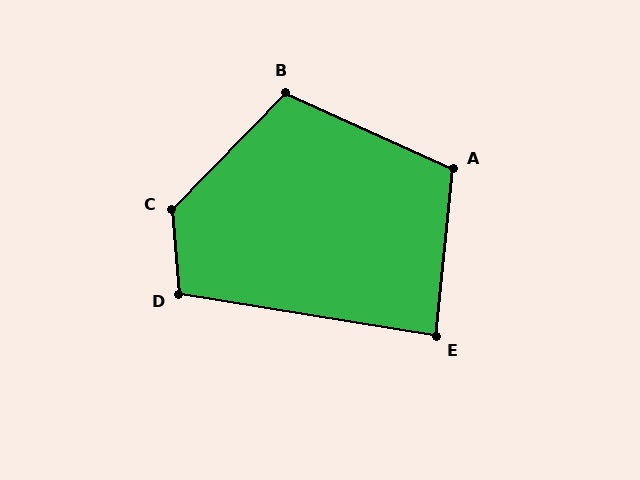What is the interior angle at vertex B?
Approximately 110 degrees (obtuse).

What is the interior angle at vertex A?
Approximately 109 degrees (obtuse).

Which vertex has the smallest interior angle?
E, at approximately 87 degrees.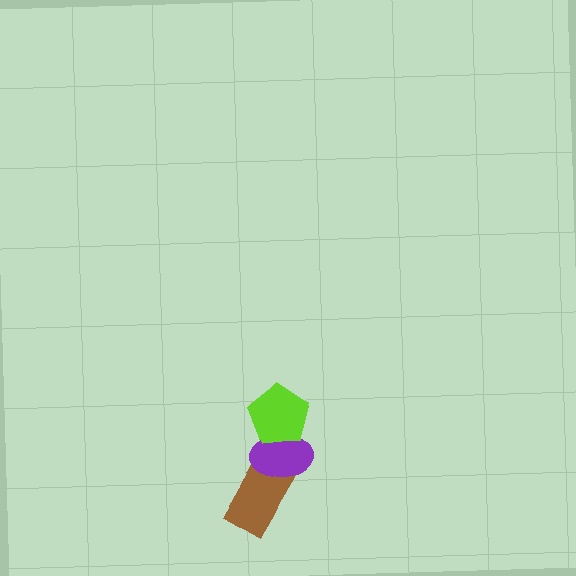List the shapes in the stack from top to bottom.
From top to bottom: the lime pentagon, the purple ellipse, the brown rectangle.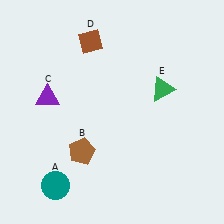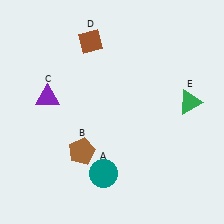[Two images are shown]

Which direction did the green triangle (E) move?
The green triangle (E) moved right.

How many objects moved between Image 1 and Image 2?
2 objects moved between the two images.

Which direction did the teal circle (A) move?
The teal circle (A) moved right.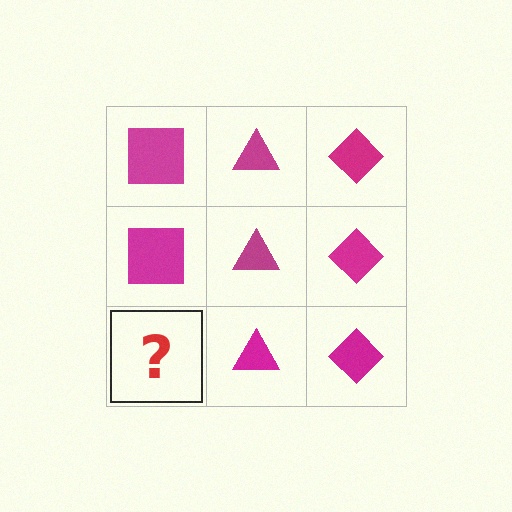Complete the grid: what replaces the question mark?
The question mark should be replaced with a magenta square.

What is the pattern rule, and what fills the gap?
The rule is that each column has a consistent shape. The gap should be filled with a magenta square.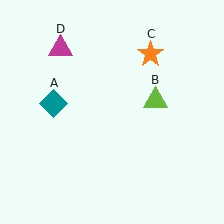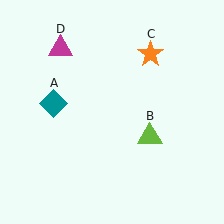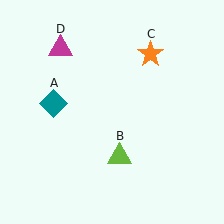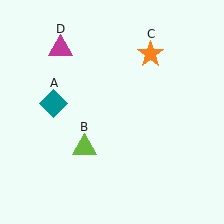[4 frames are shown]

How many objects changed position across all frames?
1 object changed position: lime triangle (object B).